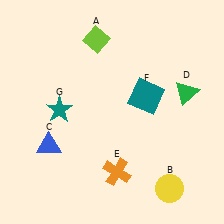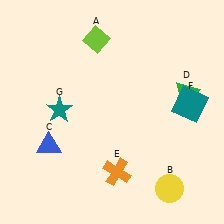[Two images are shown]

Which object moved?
The teal square (F) moved right.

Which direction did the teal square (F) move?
The teal square (F) moved right.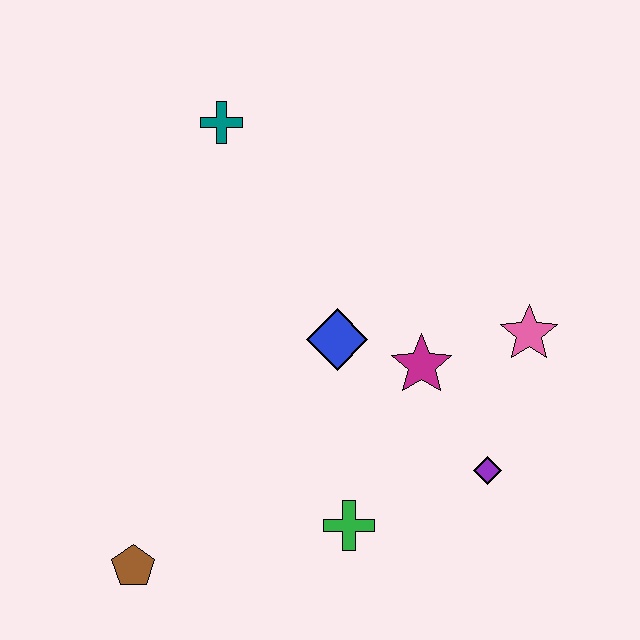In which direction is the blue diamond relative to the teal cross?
The blue diamond is below the teal cross.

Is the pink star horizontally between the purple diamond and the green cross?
No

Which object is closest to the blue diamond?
The magenta star is closest to the blue diamond.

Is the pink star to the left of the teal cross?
No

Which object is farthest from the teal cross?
The brown pentagon is farthest from the teal cross.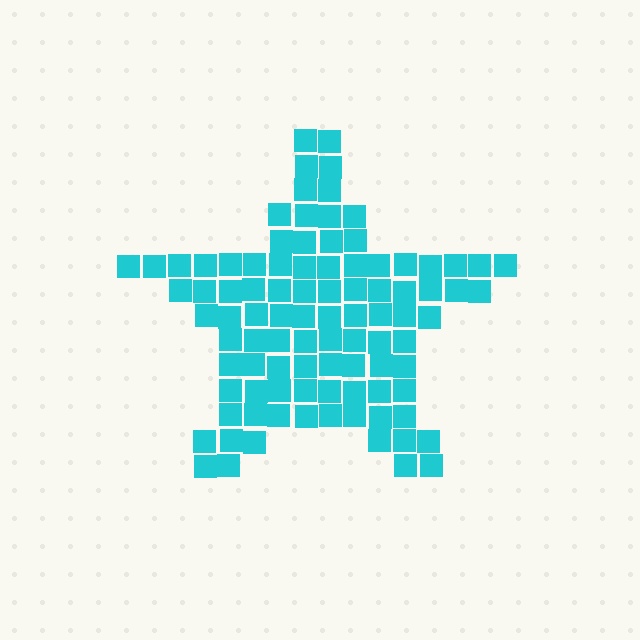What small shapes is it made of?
It is made of small squares.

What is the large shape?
The large shape is a star.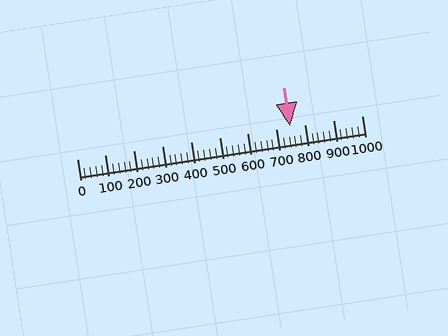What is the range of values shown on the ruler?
The ruler shows values from 0 to 1000.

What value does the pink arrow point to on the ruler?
The pink arrow points to approximately 747.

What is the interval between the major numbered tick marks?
The major tick marks are spaced 100 units apart.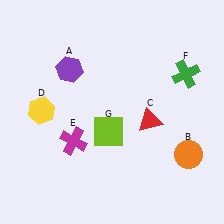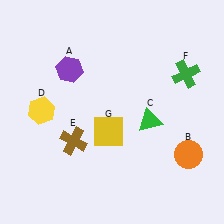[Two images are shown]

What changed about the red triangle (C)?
In Image 1, C is red. In Image 2, it changed to green.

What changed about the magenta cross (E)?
In Image 1, E is magenta. In Image 2, it changed to brown.